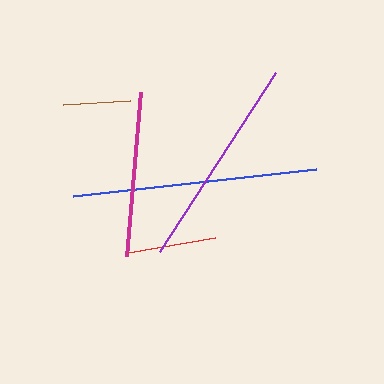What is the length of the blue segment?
The blue segment is approximately 244 pixels long.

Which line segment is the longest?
The blue line is the longest at approximately 244 pixels.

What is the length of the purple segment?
The purple segment is approximately 214 pixels long.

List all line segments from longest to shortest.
From longest to shortest: blue, purple, magenta, red, brown.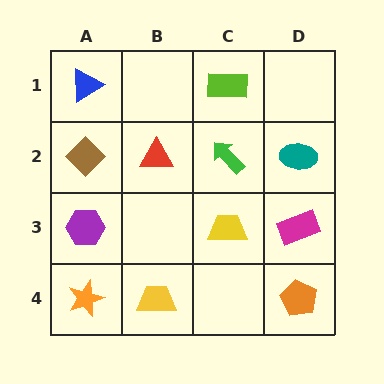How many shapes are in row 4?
3 shapes.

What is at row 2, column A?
A brown diamond.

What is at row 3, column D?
A magenta rectangle.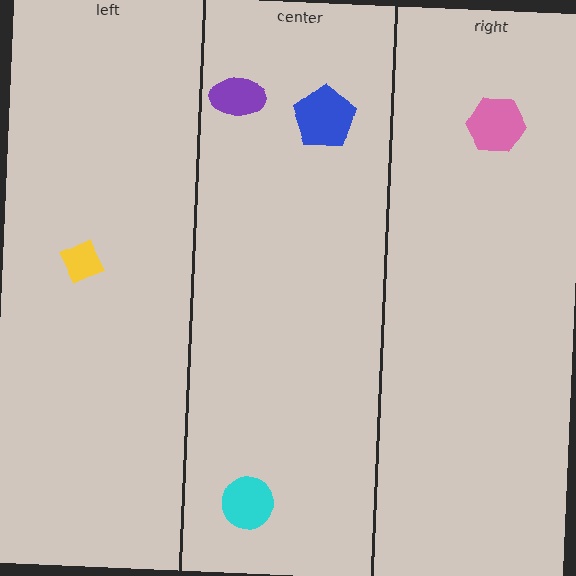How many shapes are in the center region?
3.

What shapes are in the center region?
The blue pentagon, the cyan circle, the purple ellipse.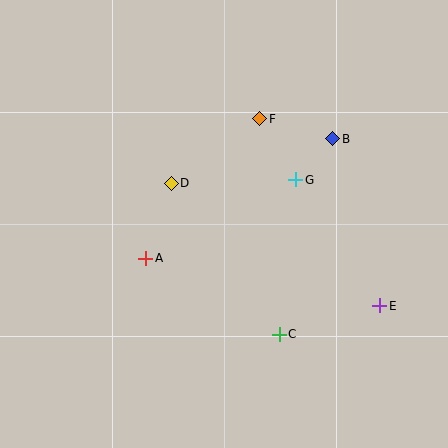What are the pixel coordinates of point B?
Point B is at (333, 139).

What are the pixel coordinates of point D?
Point D is at (171, 183).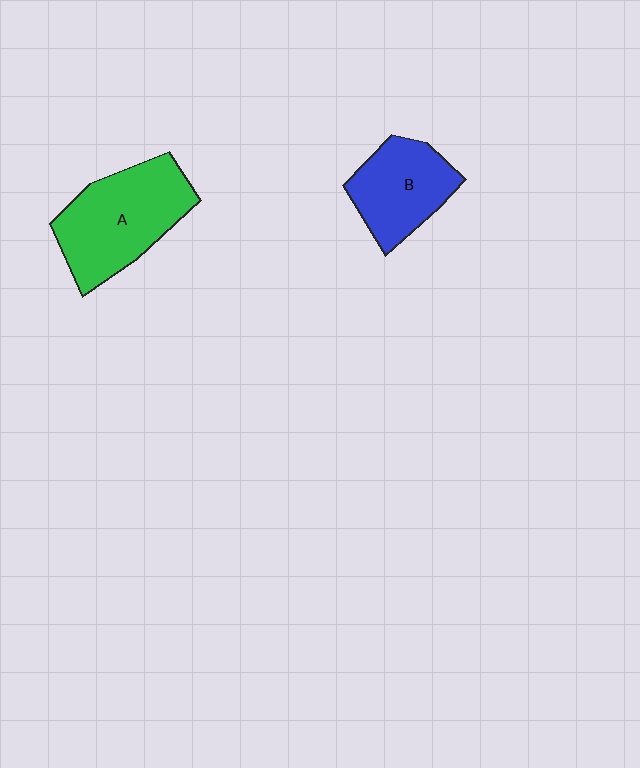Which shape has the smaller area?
Shape B (blue).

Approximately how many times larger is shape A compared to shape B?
Approximately 1.4 times.